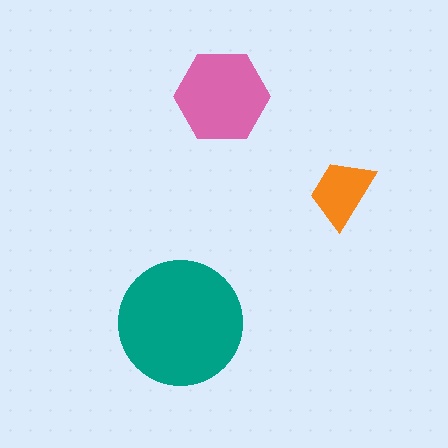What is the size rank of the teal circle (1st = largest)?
1st.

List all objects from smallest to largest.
The orange trapezoid, the pink hexagon, the teal circle.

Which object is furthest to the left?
The teal circle is leftmost.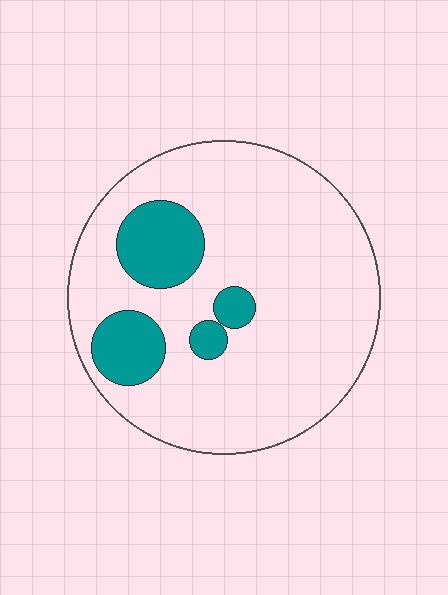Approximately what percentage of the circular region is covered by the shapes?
Approximately 15%.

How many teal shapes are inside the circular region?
4.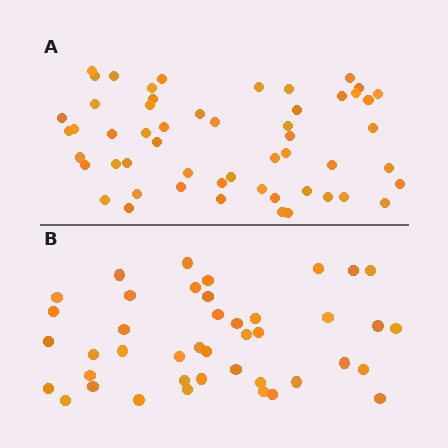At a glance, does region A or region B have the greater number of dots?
Region A (the top region) has more dots.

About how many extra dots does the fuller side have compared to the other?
Region A has roughly 12 or so more dots than region B.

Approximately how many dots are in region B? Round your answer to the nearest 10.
About 40 dots. (The exact count is 42, which rounds to 40.)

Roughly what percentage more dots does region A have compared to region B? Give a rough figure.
About 30% more.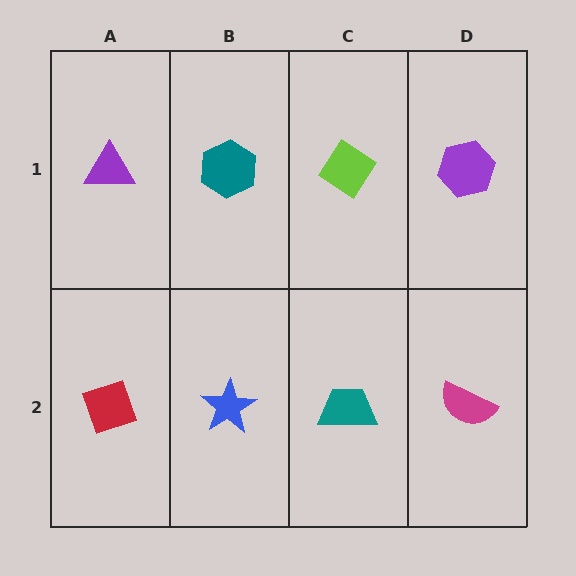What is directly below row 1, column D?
A magenta semicircle.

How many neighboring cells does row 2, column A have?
2.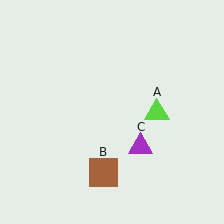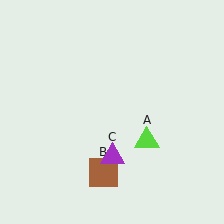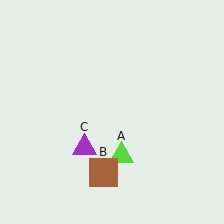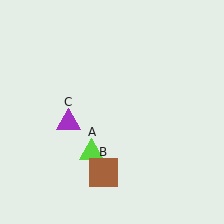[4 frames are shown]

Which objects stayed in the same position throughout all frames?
Brown square (object B) remained stationary.